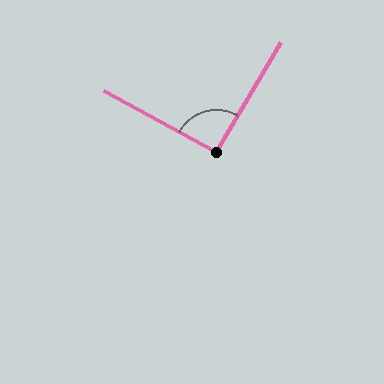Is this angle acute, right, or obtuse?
It is approximately a right angle.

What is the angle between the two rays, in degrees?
Approximately 92 degrees.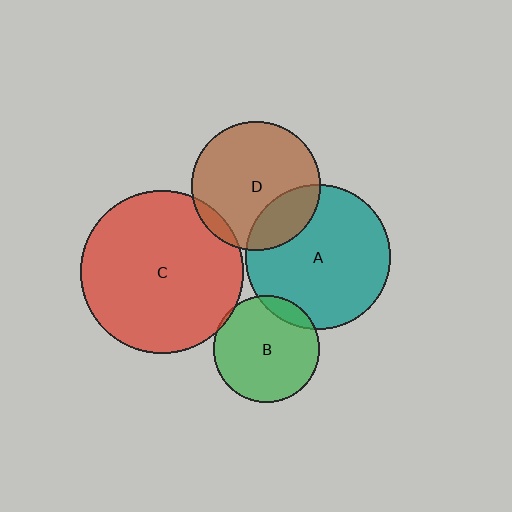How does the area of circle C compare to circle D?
Approximately 1.6 times.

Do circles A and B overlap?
Yes.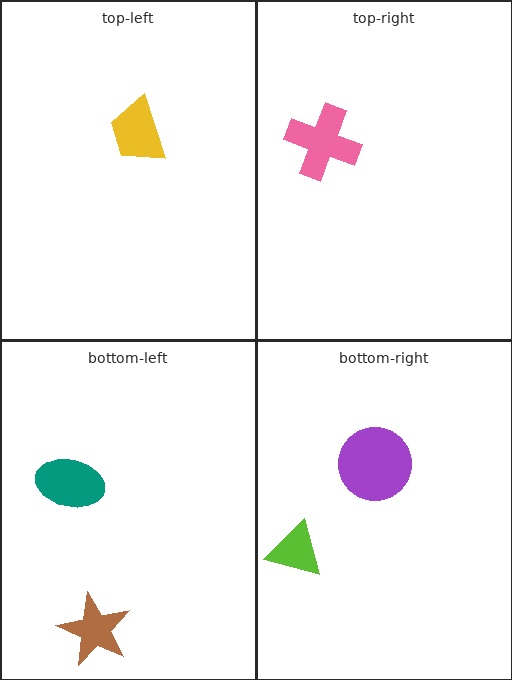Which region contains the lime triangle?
The bottom-right region.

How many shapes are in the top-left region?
1.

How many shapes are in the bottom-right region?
2.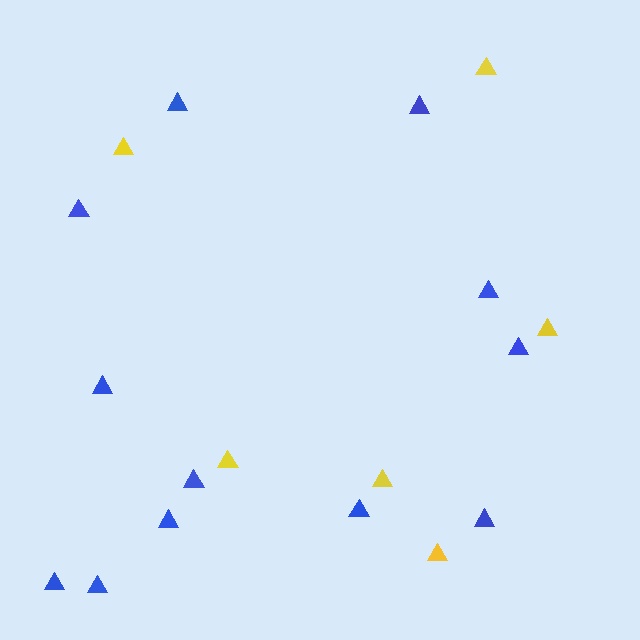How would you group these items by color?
There are 2 groups: one group of yellow triangles (6) and one group of blue triangles (12).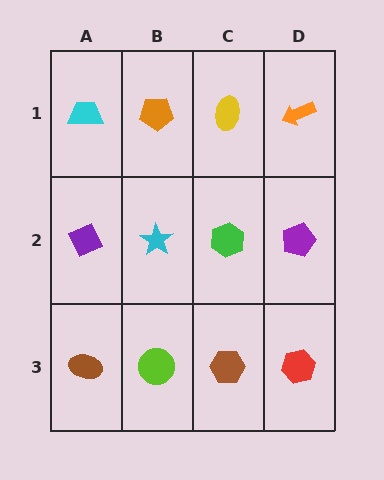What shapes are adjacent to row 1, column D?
A purple pentagon (row 2, column D), a yellow ellipse (row 1, column C).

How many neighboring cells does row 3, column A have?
2.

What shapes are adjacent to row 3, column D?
A purple pentagon (row 2, column D), a brown hexagon (row 3, column C).